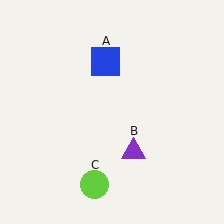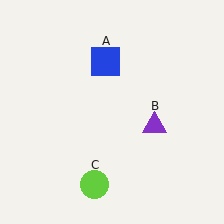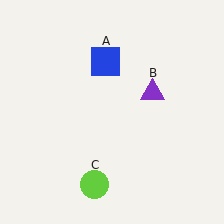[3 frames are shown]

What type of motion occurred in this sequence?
The purple triangle (object B) rotated counterclockwise around the center of the scene.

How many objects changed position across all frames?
1 object changed position: purple triangle (object B).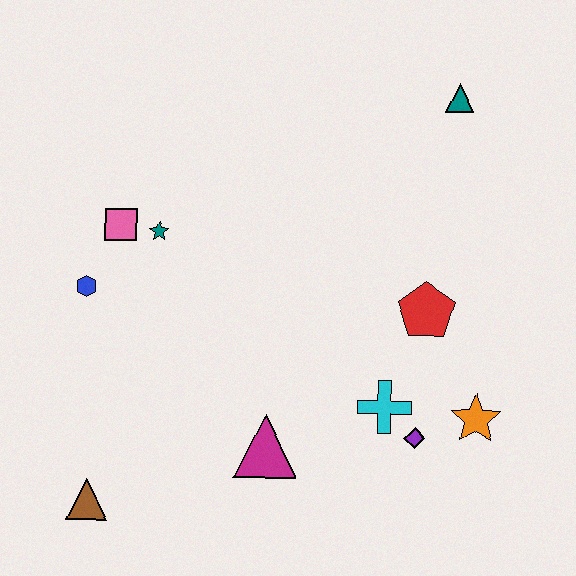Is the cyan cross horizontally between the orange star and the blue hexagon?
Yes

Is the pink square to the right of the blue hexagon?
Yes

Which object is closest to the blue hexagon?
The pink square is closest to the blue hexagon.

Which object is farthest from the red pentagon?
The brown triangle is farthest from the red pentagon.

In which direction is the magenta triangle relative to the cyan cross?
The magenta triangle is to the left of the cyan cross.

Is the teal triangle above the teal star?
Yes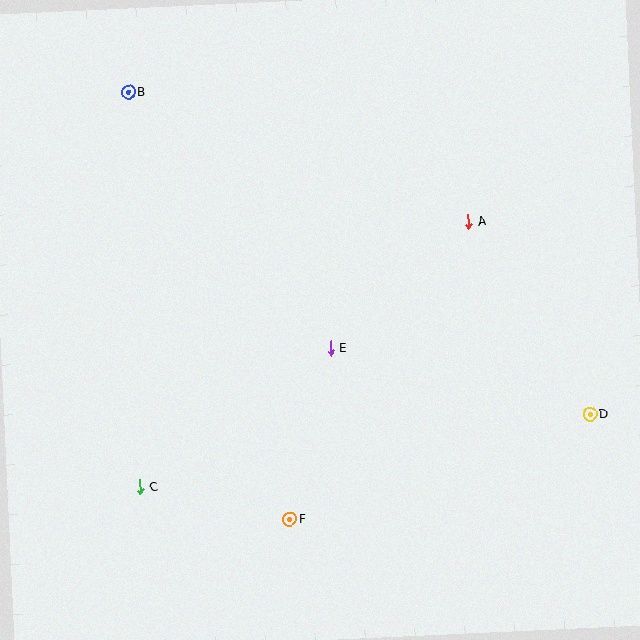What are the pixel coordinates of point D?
Point D is at (590, 414).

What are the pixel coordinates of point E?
Point E is at (330, 348).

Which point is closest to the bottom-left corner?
Point C is closest to the bottom-left corner.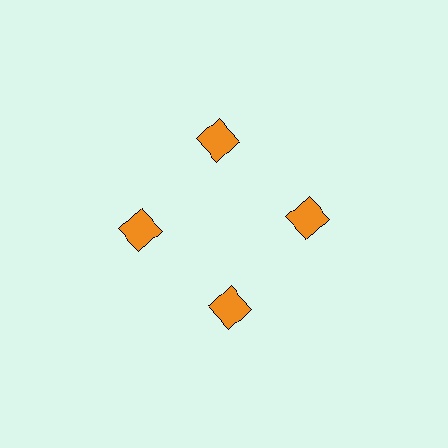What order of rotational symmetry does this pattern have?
This pattern has 4-fold rotational symmetry.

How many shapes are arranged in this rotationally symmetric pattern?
There are 4 shapes, arranged in 4 groups of 1.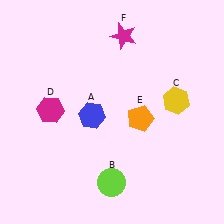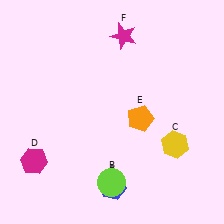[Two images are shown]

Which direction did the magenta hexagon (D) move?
The magenta hexagon (D) moved down.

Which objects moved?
The objects that moved are: the blue hexagon (A), the yellow hexagon (C), the magenta hexagon (D).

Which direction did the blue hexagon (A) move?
The blue hexagon (A) moved down.